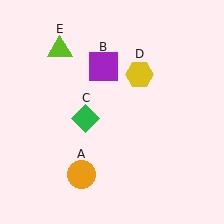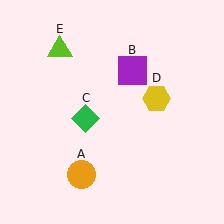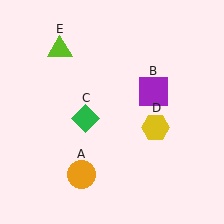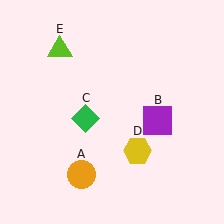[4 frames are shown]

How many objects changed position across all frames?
2 objects changed position: purple square (object B), yellow hexagon (object D).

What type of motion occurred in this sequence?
The purple square (object B), yellow hexagon (object D) rotated clockwise around the center of the scene.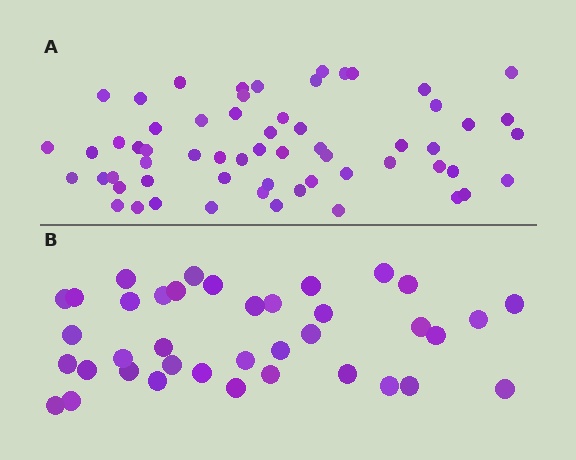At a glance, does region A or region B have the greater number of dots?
Region A (the top region) has more dots.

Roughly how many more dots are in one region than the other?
Region A has approximately 20 more dots than region B.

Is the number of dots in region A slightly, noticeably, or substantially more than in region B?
Region A has substantially more. The ratio is roughly 1.6 to 1.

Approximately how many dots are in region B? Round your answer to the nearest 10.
About 40 dots. (The exact count is 38, which rounds to 40.)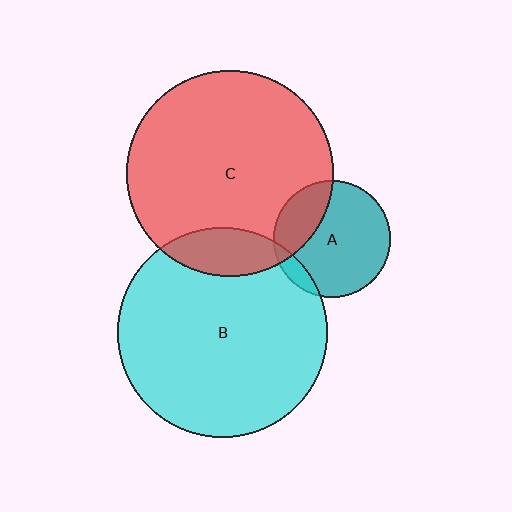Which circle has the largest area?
Circle B (cyan).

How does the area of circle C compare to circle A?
Approximately 3.1 times.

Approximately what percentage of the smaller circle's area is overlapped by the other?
Approximately 15%.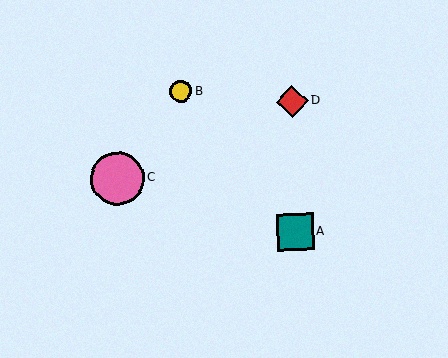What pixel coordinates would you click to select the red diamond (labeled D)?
Click at (292, 101) to select the red diamond D.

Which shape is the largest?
The pink circle (labeled C) is the largest.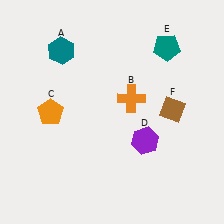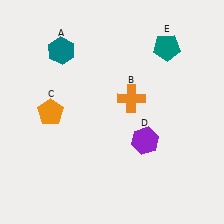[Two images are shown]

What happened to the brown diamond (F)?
The brown diamond (F) was removed in Image 2. It was in the top-right area of Image 1.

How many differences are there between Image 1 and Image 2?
There is 1 difference between the two images.